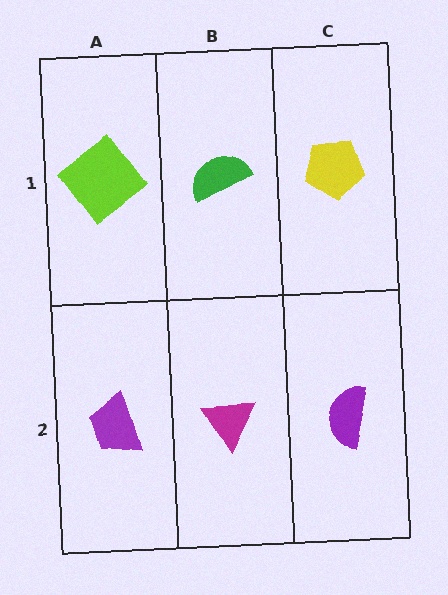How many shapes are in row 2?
3 shapes.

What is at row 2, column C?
A purple semicircle.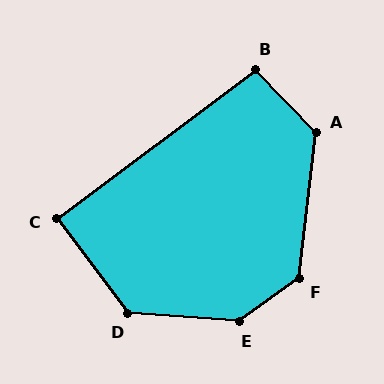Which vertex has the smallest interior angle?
C, at approximately 90 degrees.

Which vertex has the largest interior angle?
E, at approximately 140 degrees.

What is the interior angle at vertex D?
Approximately 131 degrees (obtuse).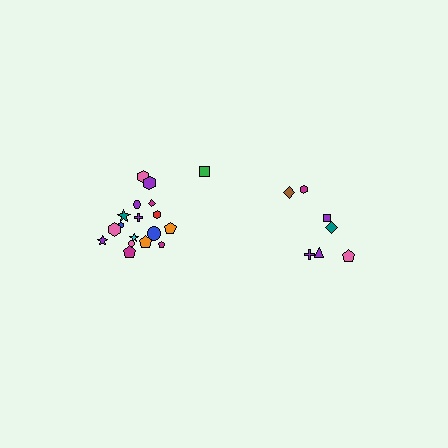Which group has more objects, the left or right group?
The left group.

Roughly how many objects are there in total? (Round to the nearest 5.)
Roughly 25 objects in total.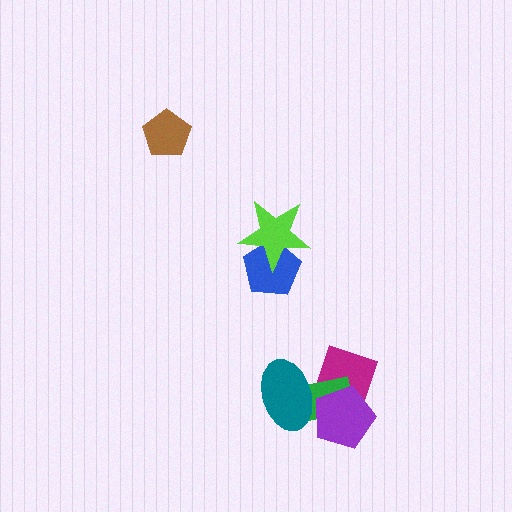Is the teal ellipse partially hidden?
Yes, it is partially covered by another shape.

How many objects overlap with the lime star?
1 object overlaps with the lime star.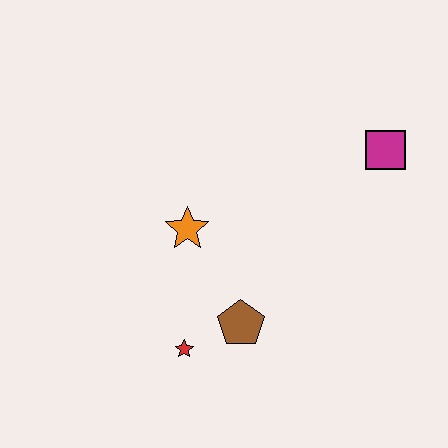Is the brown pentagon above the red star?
Yes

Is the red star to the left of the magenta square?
Yes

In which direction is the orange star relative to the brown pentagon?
The orange star is above the brown pentagon.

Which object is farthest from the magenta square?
The red star is farthest from the magenta square.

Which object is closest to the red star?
The brown pentagon is closest to the red star.